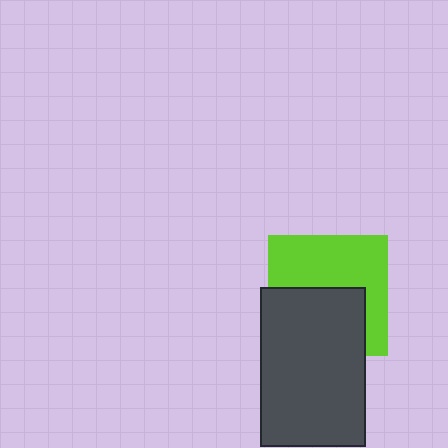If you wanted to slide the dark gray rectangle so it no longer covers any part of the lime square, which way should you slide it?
Slide it down — that is the most direct way to separate the two shapes.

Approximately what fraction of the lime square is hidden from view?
Roughly 46% of the lime square is hidden behind the dark gray rectangle.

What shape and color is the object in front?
The object in front is a dark gray rectangle.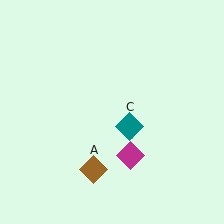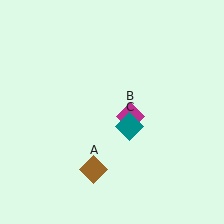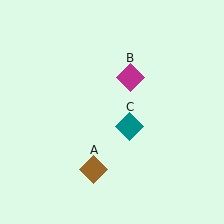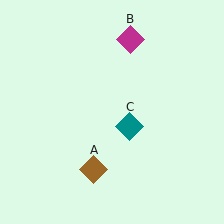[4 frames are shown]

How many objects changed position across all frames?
1 object changed position: magenta diamond (object B).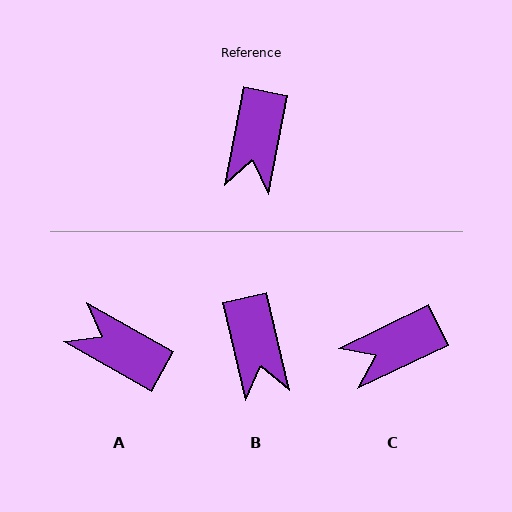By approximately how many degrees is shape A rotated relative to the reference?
Approximately 109 degrees clockwise.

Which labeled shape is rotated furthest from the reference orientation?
A, about 109 degrees away.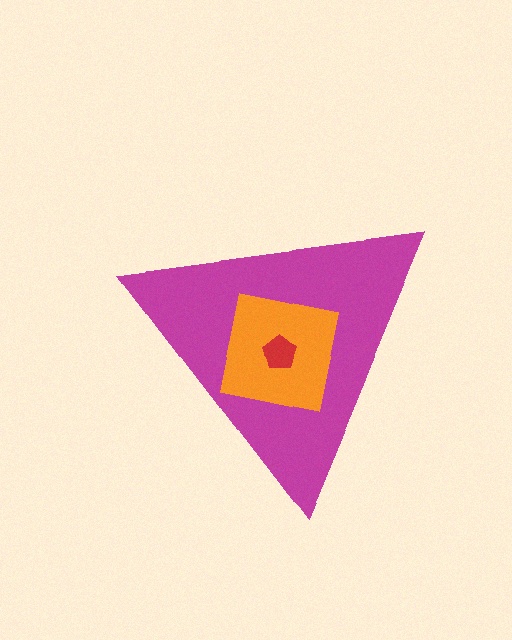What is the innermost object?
The red pentagon.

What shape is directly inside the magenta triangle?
The orange square.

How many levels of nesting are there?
3.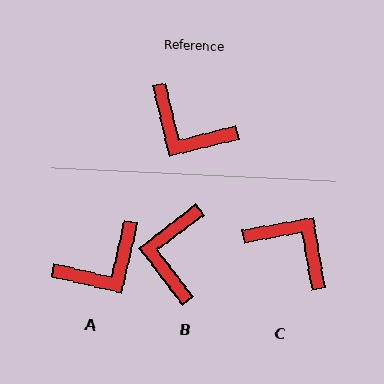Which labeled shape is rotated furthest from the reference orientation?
C, about 176 degrees away.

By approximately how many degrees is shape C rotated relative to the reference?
Approximately 176 degrees counter-clockwise.